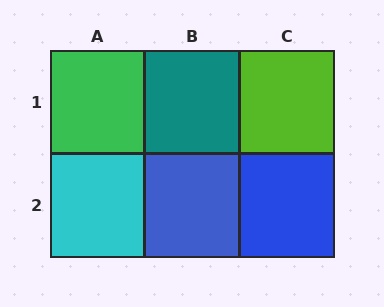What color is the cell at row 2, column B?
Blue.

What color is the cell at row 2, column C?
Blue.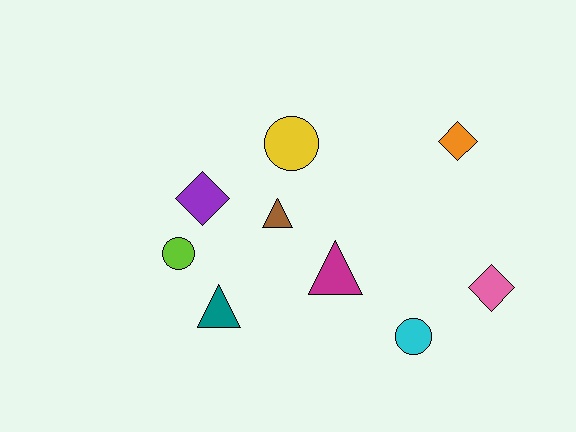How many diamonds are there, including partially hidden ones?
There are 3 diamonds.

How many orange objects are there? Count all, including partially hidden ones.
There is 1 orange object.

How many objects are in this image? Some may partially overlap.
There are 9 objects.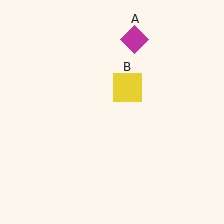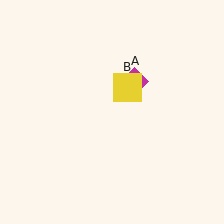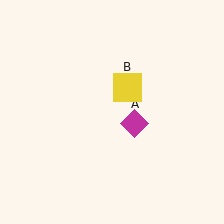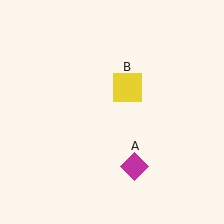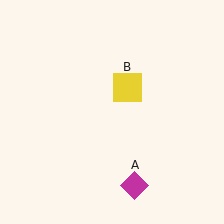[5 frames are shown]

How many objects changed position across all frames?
1 object changed position: magenta diamond (object A).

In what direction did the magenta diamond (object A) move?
The magenta diamond (object A) moved down.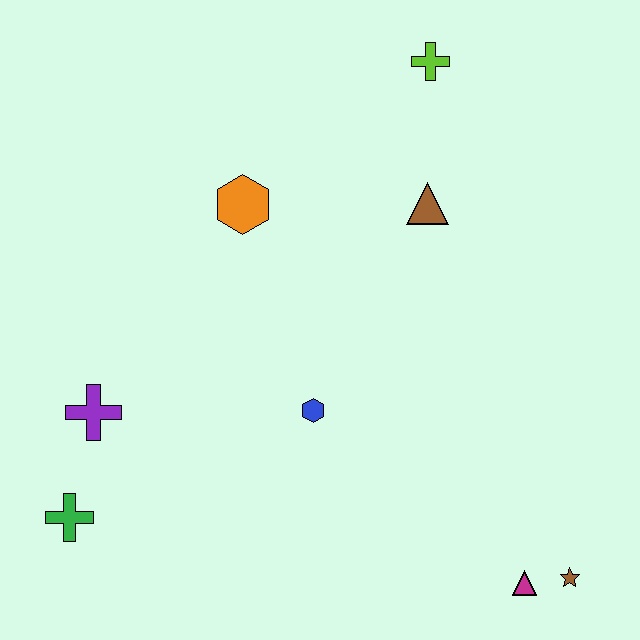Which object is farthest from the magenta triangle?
The lime cross is farthest from the magenta triangle.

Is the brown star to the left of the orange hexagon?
No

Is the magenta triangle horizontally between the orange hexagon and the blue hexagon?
No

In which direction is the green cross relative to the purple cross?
The green cross is below the purple cross.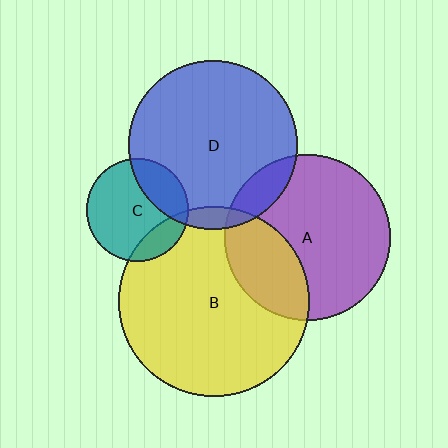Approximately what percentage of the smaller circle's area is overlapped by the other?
Approximately 10%.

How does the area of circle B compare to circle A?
Approximately 1.3 times.